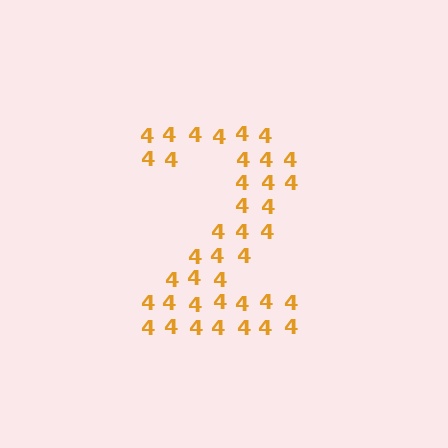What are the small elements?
The small elements are digit 4's.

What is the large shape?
The large shape is the digit 2.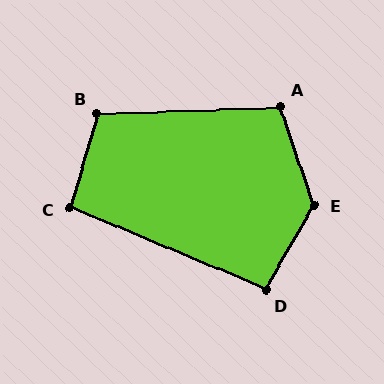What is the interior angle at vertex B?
Approximately 108 degrees (obtuse).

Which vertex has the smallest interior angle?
C, at approximately 97 degrees.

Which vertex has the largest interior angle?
E, at approximately 132 degrees.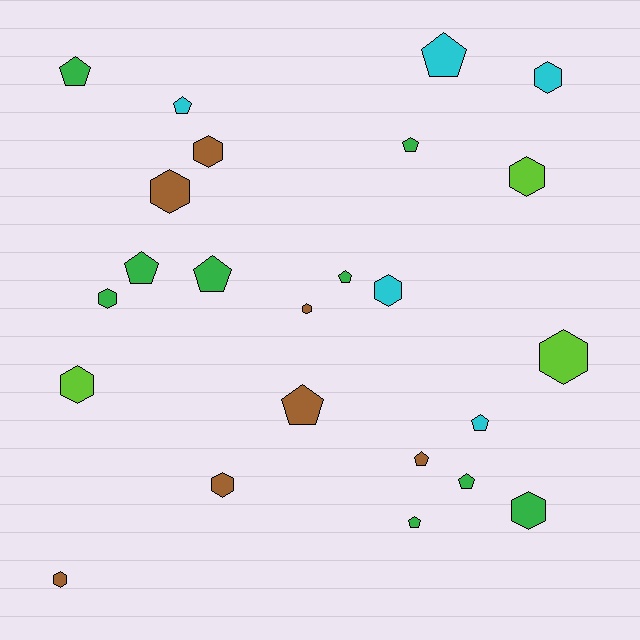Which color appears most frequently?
Green, with 9 objects.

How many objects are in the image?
There are 24 objects.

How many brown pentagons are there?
There are 2 brown pentagons.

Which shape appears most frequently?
Hexagon, with 12 objects.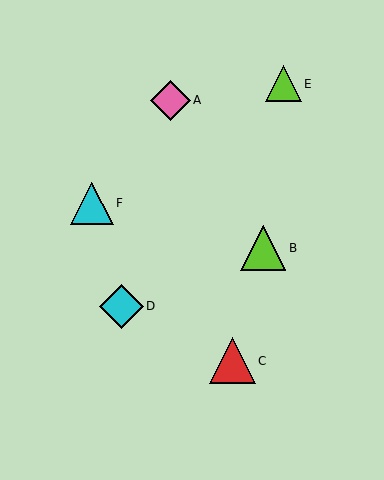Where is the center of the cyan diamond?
The center of the cyan diamond is at (121, 306).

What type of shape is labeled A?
Shape A is a pink diamond.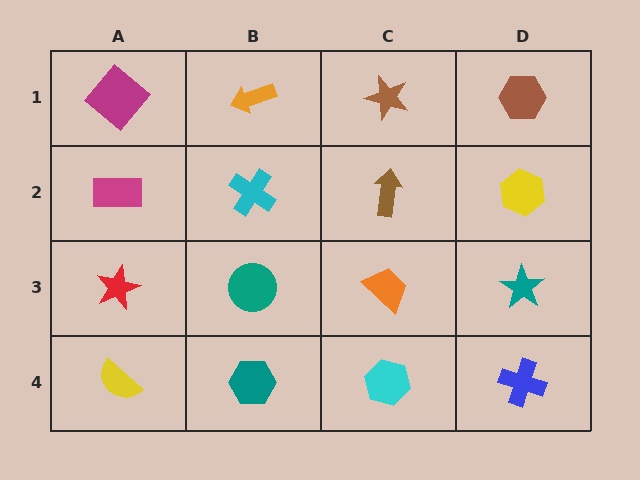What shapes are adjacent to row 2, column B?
An orange arrow (row 1, column B), a teal circle (row 3, column B), a magenta rectangle (row 2, column A), a brown arrow (row 2, column C).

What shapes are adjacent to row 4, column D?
A teal star (row 3, column D), a cyan hexagon (row 4, column C).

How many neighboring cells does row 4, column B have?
3.